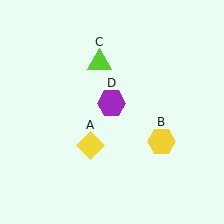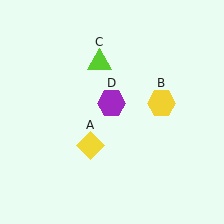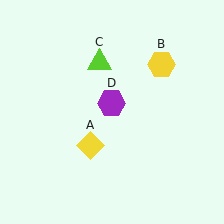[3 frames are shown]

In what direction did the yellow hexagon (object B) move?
The yellow hexagon (object B) moved up.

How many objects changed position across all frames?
1 object changed position: yellow hexagon (object B).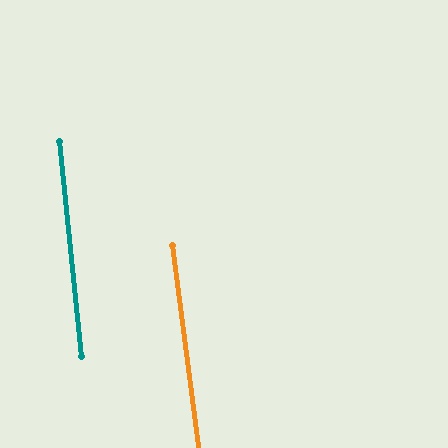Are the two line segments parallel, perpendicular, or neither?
Parallel — their directions differ by only 1.6°.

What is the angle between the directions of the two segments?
Approximately 2 degrees.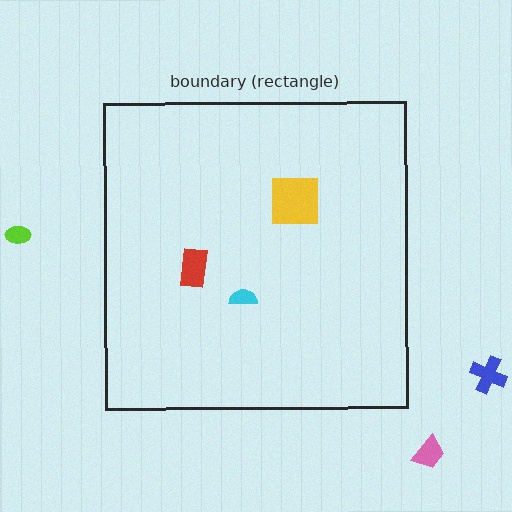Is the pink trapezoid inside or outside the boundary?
Outside.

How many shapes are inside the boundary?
3 inside, 3 outside.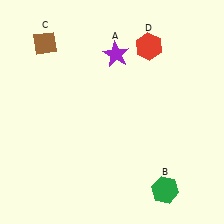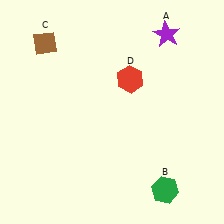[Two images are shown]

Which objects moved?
The objects that moved are: the purple star (A), the red hexagon (D).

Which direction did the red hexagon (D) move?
The red hexagon (D) moved down.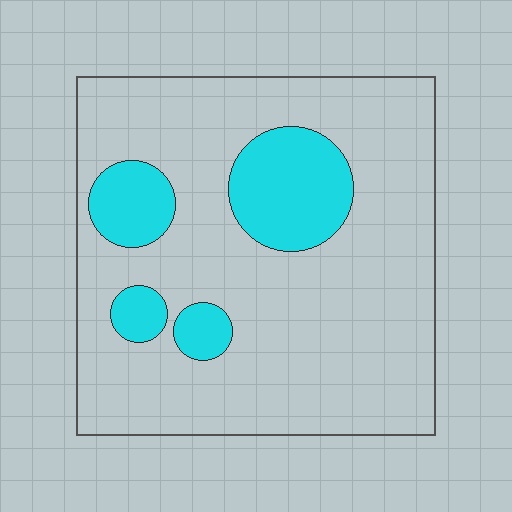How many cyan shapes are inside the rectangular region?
4.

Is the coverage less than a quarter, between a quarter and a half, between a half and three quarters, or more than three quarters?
Less than a quarter.